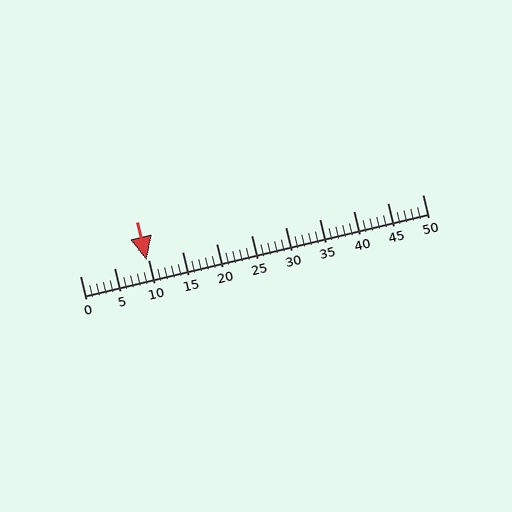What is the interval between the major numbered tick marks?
The major tick marks are spaced 5 units apart.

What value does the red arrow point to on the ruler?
The red arrow points to approximately 10.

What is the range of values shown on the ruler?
The ruler shows values from 0 to 50.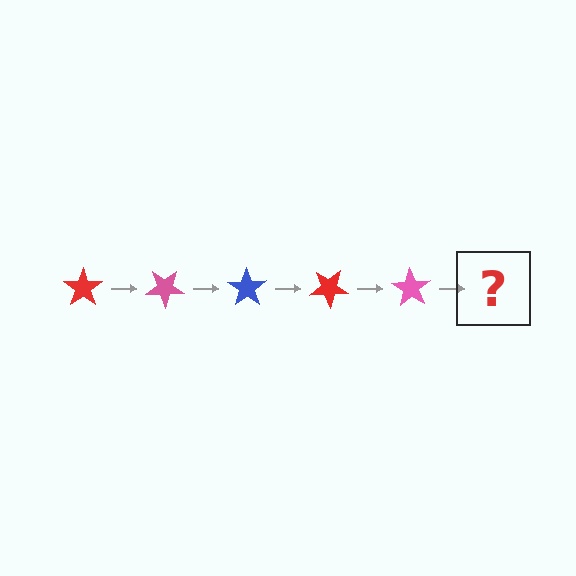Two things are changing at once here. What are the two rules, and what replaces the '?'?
The two rules are that it rotates 35 degrees each step and the color cycles through red, pink, and blue. The '?' should be a blue star, rotated 175 degrees from the start.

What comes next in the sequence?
The next element should be a blue star, rotated 175 degrees from the start.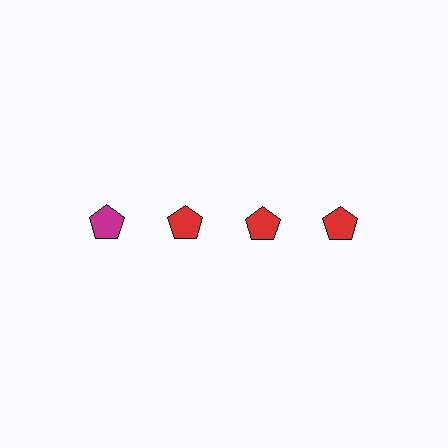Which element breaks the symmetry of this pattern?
The magenta pentagon in the top row, leftmost column breaks the symmetry. All other shapes are red pentagons.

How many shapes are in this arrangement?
There are 4 shapes arranged in a grid pattern.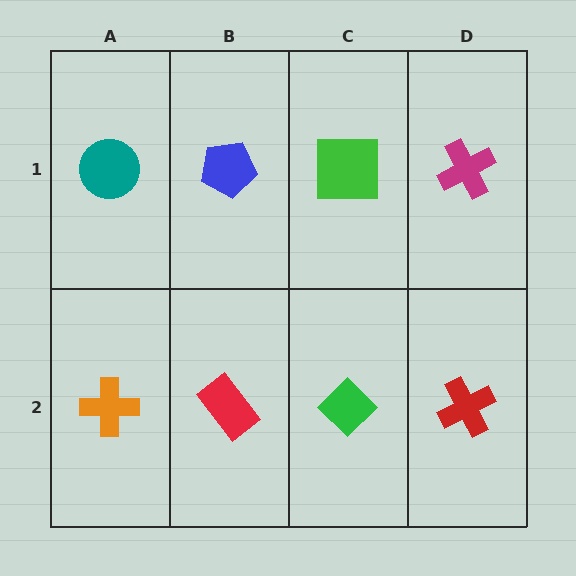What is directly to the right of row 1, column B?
A green square.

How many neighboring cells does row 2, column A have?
2.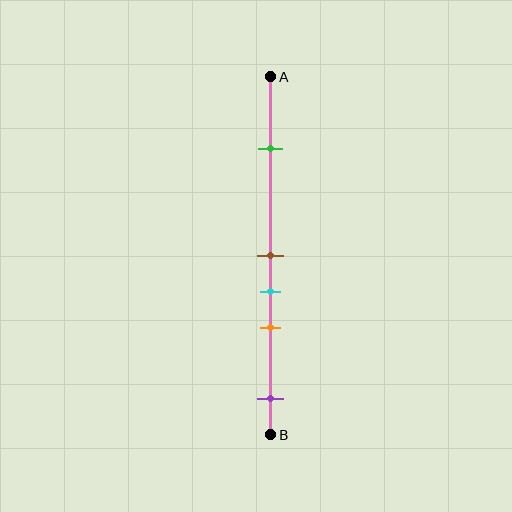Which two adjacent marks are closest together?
The brown and cyan marks are the closest adjacent pair.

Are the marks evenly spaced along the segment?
No, the marks are not evenly spaced.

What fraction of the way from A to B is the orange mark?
The orange mark is approximately 70% (0.7) of the way from A to B.